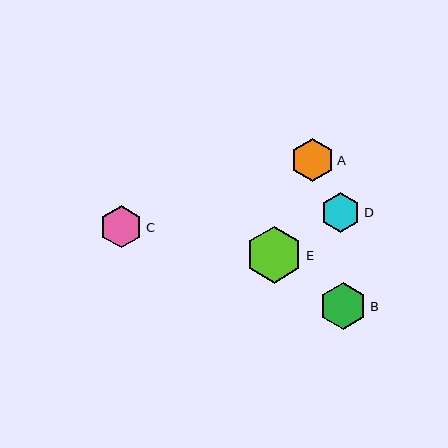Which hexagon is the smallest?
Hexagon D is the smallest with a size of approximately 40 pixels.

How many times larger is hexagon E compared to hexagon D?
Hexagon E is approximately 1.4 times the size of hexagon D.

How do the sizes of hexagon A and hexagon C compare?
Hexagon A and hexagon C are approximately the same size.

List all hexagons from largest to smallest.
From largest to smallest: E, B, A, C, D.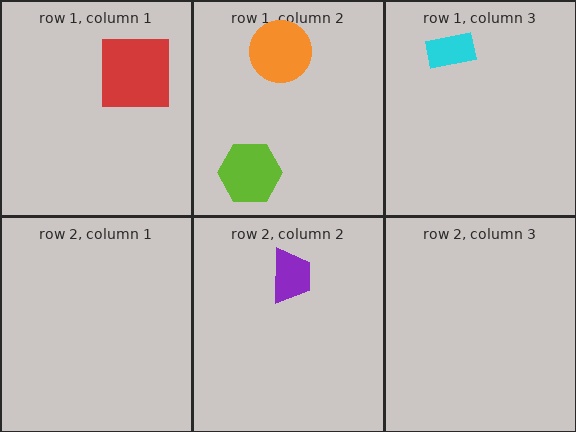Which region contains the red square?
The row 1, column 1 region.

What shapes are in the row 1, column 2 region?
The lime hexagon, the orange circle.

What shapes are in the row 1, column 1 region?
The red square.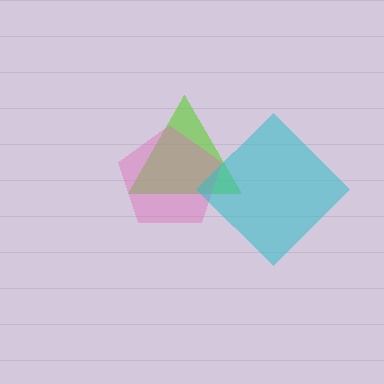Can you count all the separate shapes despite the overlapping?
Yes, there are 3 separate shapes.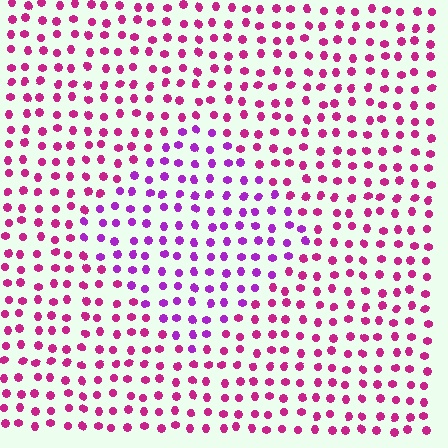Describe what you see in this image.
The image is filled with small magenta elements in a uniform arrangement. A diamond-shaped region is visible where the elements are tinted to a slightly different hue, forming a subtle color boundary.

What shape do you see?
I see a diamond.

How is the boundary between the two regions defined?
The boundary is defined purely by a slight shift in hue (about 34 degrees). Spacing, size, and orientation are identical on both sides.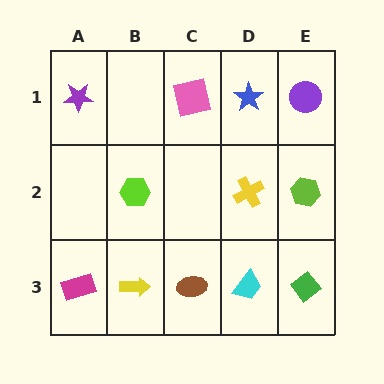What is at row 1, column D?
A blue star.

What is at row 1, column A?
A purple star.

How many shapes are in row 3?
5 shapes.